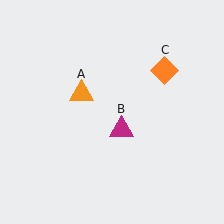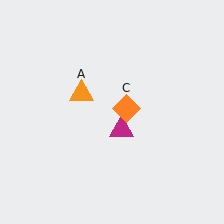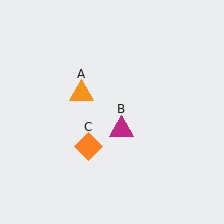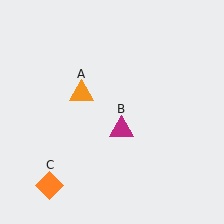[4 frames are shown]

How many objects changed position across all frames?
1 object changed position: orange diamond (object C).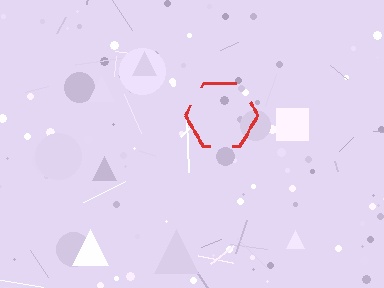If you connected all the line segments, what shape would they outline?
They would outline a hexagon.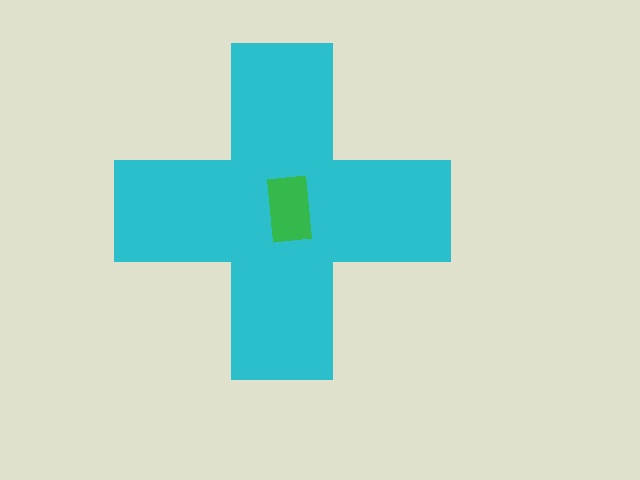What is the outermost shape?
The cyan cross.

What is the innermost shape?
The green rectangle.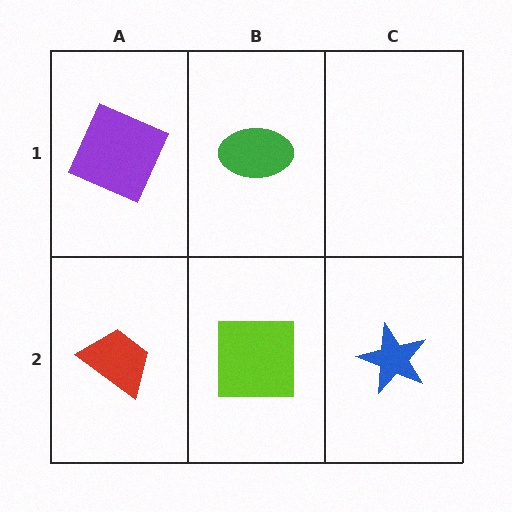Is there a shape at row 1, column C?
No, that cell is empty.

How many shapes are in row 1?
2 shapes.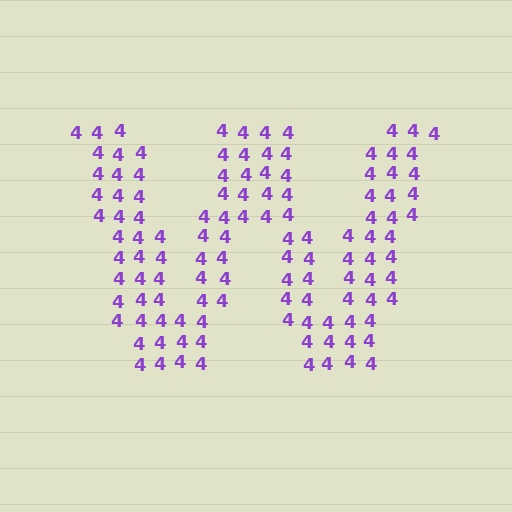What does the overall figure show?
The overall figure shows the letter W.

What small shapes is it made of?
It is made of small digit 4's.